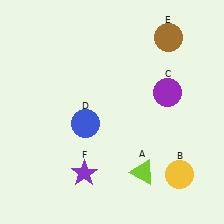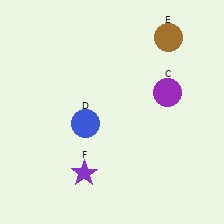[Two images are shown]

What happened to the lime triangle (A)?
The lime triangle (A) was removed in Image 2. It was in the bottom-right area of Image 1.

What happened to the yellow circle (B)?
The yellow circle (B) was removed in Image 2. It was in the bottom-right area of Image 1.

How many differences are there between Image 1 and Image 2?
There are 2 differences between the two images.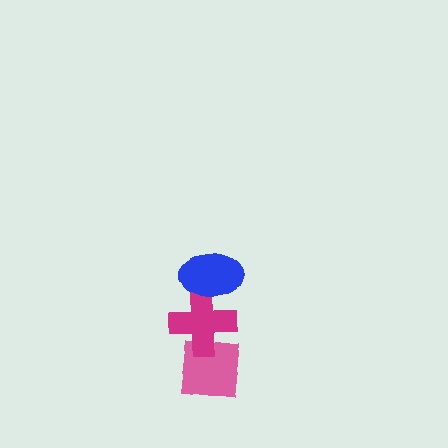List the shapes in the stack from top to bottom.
From top to bottom: the blue ellipse, the magenta cross, the pink square.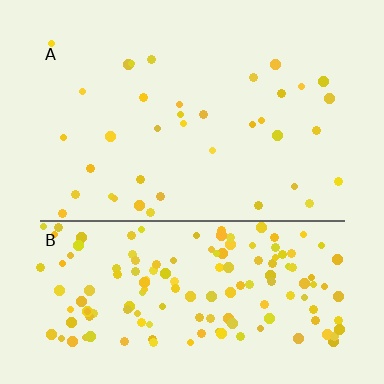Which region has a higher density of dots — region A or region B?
B (the bottom).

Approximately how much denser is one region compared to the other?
Approximately 4.3× — region B over region A.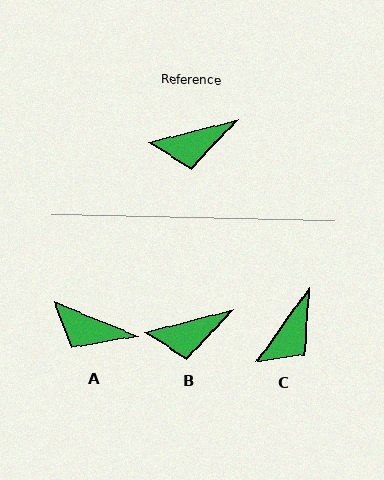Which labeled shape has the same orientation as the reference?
B.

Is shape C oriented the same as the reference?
No, it is off by about 39 degrees.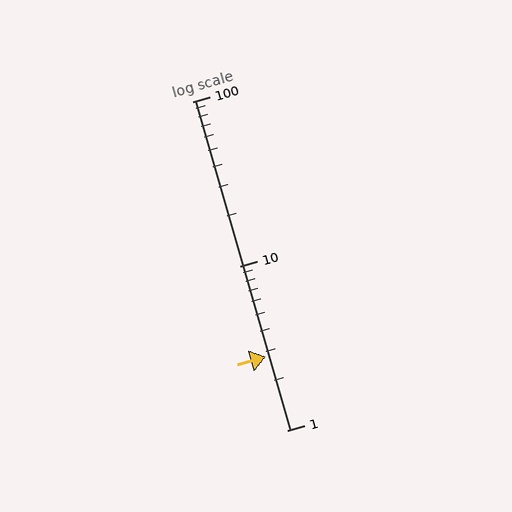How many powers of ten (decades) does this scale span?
The scale spans 2 decades, from 1 to 100.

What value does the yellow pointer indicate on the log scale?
The pointer indicates approximately 2.8.